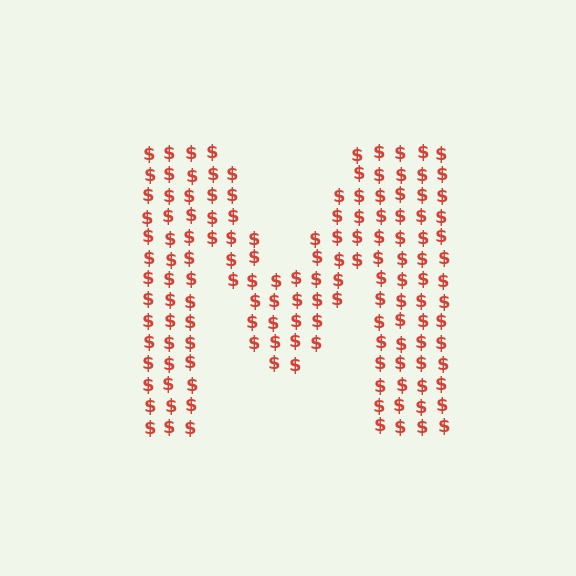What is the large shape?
The large shape is the letter M.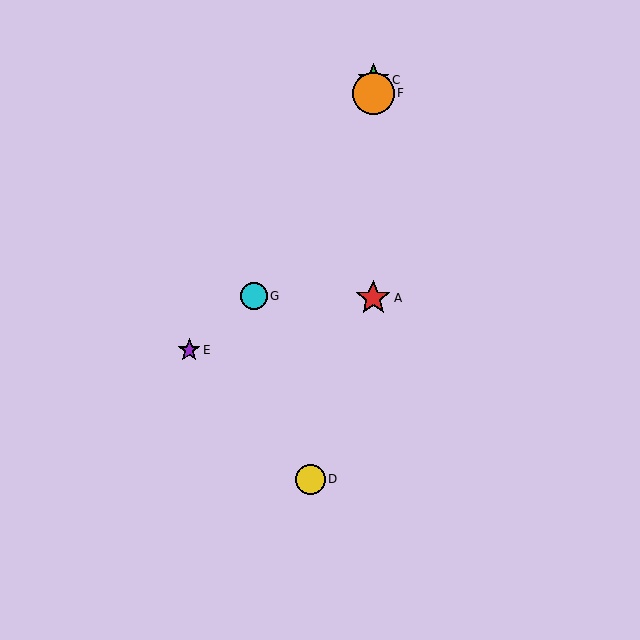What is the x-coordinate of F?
Object F is at x≈373.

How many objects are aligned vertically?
4 objects (A, B, C, F) are aligned vertically.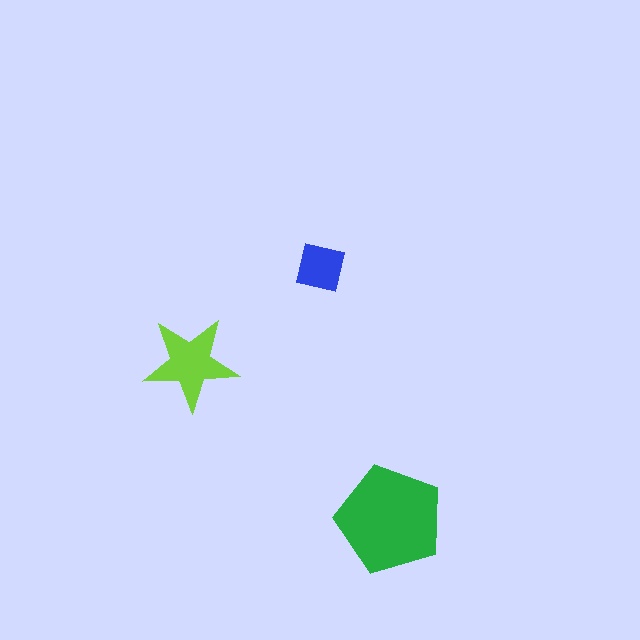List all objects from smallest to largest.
The blue square, the lime star, the green pentagon.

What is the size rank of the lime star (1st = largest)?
2nd.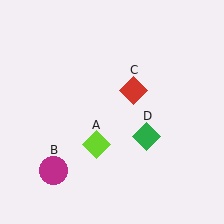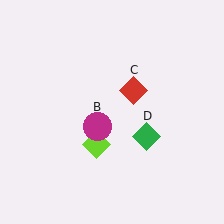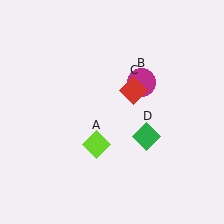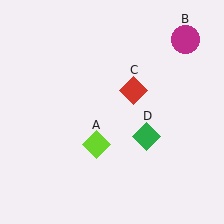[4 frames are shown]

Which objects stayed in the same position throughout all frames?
Lime diamond (object A) and red diamond (object C) and green diamond (object D) remained stationary.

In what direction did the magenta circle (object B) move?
The magenta circle (object B) moved up and to the right.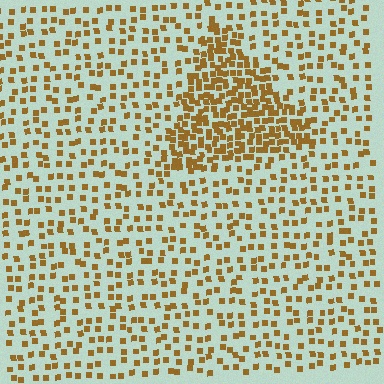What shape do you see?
I see a triangle.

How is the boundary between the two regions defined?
The boundary is defined by a change in element density (approximately 2.4x ratio). All elements are the same color, size, and shape.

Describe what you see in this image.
The image contains small brown elements arranged at two different densities. A triangle-shaped region is visible where the elements are more densely packed than the surrounding area.